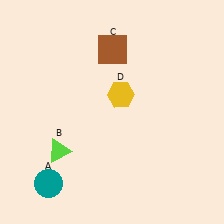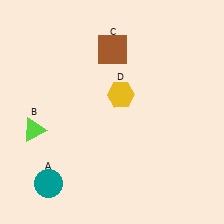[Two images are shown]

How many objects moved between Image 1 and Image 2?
1 object moved between the two images.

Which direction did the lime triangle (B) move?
The lime triangle (B) moved left.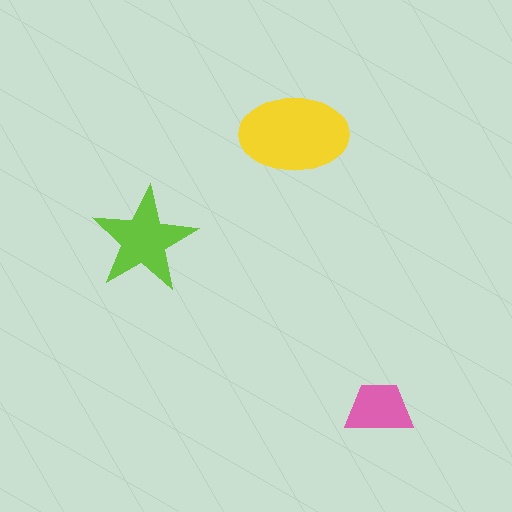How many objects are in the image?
There are 3 objects in the image.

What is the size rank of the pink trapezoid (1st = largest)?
3rd.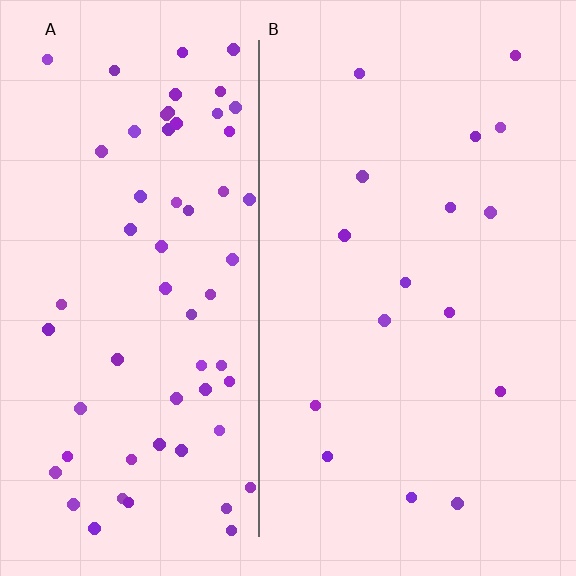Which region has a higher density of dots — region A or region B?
A (the left).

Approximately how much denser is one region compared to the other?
Approximately 3.8× — region A over region B.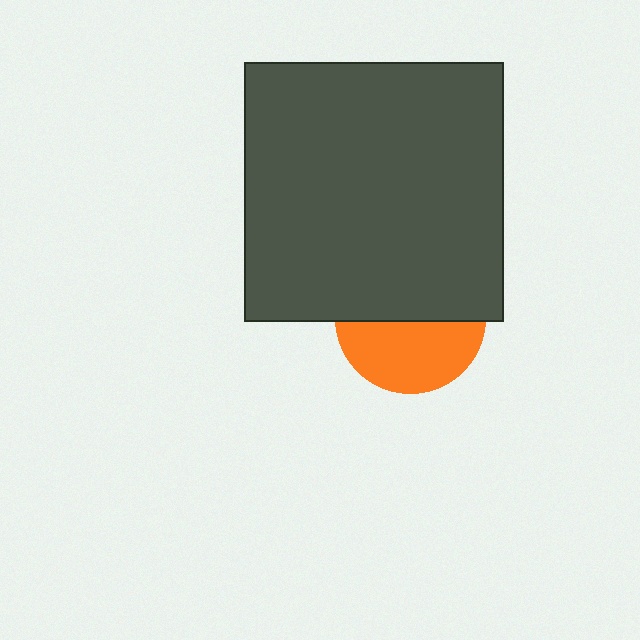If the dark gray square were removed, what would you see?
You would see the complete orange circle.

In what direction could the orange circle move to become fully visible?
The orange circle could move down. That would shift it out from behind the dark gray square entirely.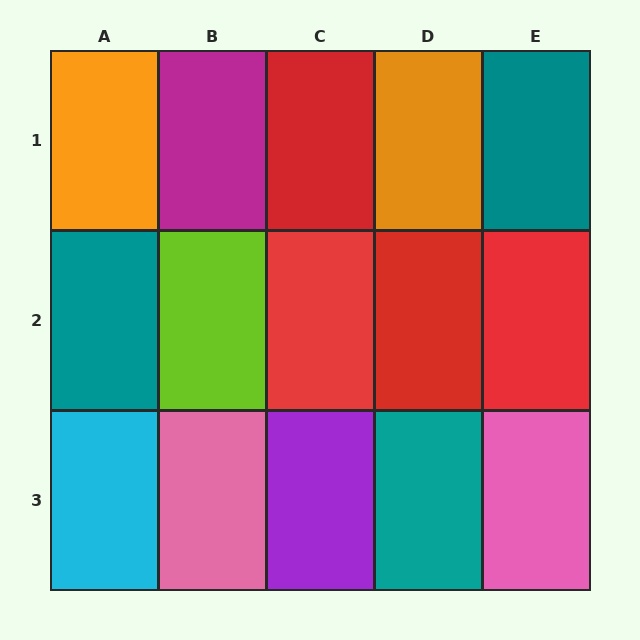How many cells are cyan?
1 cell is cyan.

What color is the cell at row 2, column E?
Red.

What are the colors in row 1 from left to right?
Orange, magenta, red, orange, teal.